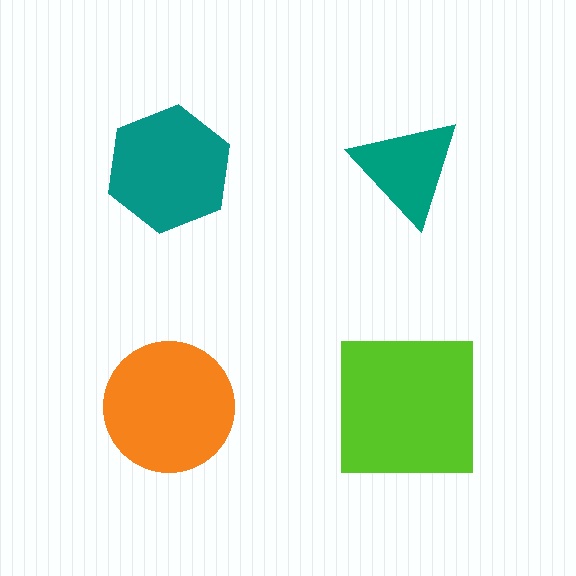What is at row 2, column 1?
An orange circle.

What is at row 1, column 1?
A teal hexagon.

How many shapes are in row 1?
2 shapes.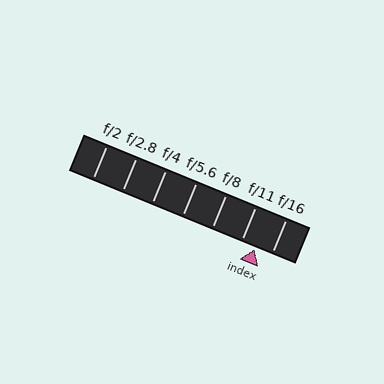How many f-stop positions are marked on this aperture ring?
There are 7 f-stop positions marked.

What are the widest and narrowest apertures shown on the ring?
The widest aperture shown is f/2 and the narrowest is f/16.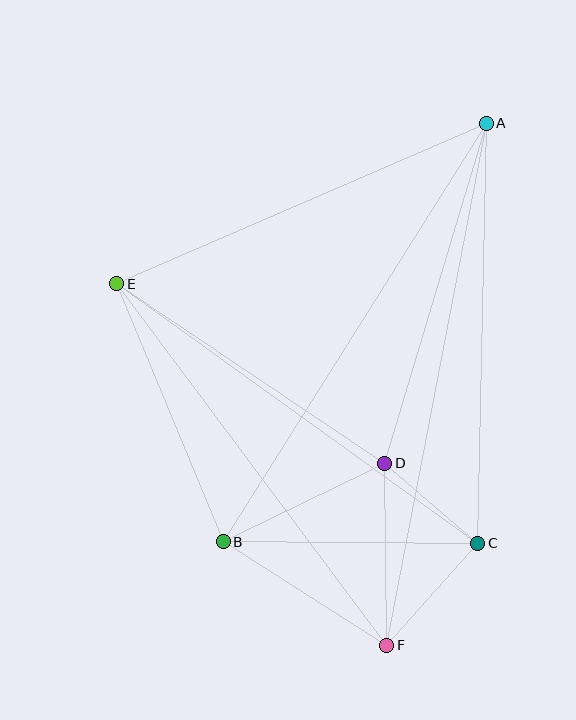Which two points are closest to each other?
Points C and D are closest to each other.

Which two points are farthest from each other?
Points A and F are farthest from each other.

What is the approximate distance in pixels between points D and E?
The distance between D and E is approximately 322 pixels.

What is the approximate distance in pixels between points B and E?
The distance between B and E is approximately 279 pixels.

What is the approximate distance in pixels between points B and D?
The distance between B and D is approximately 179 pixels.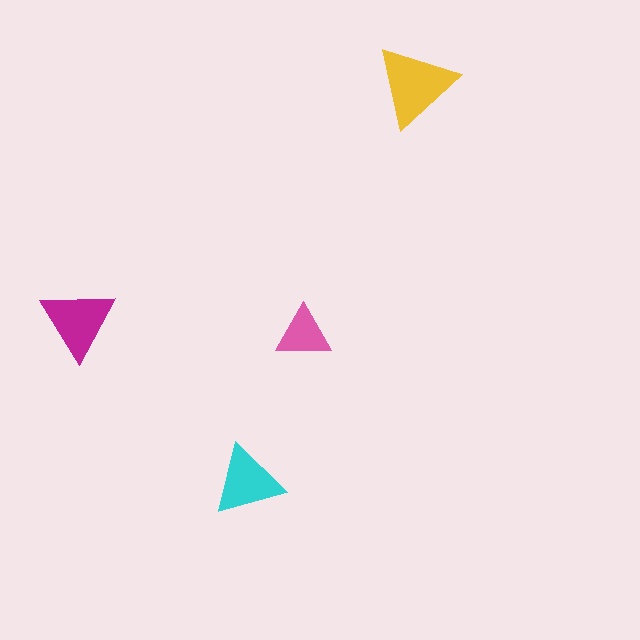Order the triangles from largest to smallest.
the yellow one, the magenta one, the cyan one, the pink one.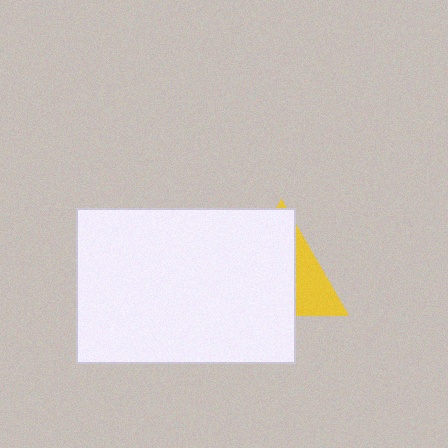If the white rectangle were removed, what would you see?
You would see the complete yellow triangle.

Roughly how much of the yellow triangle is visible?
A small part of it is visible (roughly 32%).